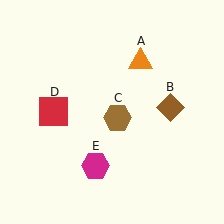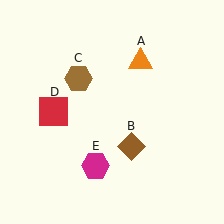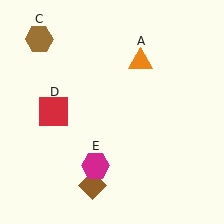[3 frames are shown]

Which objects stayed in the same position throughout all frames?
Orange triangle (object A) and red square (object D) and magenta hexagon (object E) remained stationary.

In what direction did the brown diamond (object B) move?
The brown diamond (object B) moved down and to the left.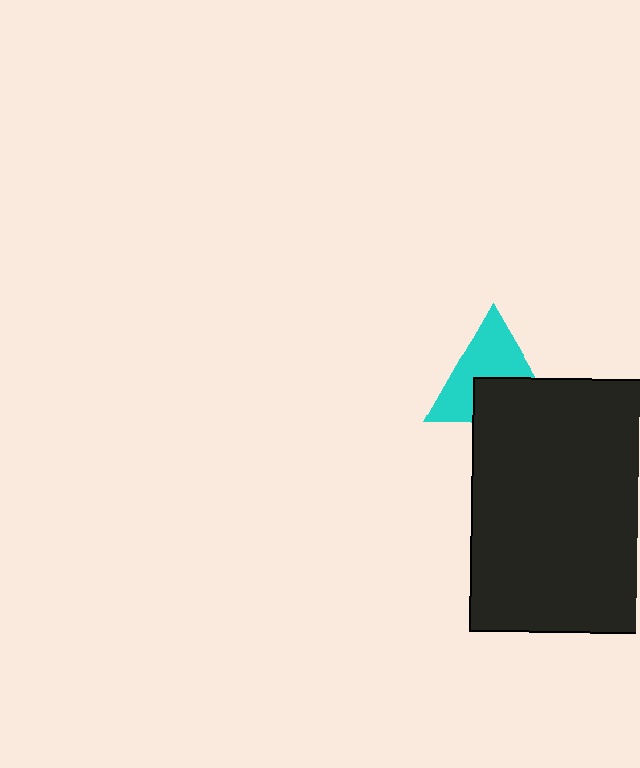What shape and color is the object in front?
The object in front is a black rectangle.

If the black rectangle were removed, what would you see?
You would see the complete cyan triangle.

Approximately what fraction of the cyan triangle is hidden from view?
Roughly 42% of the cyan triangle is hidden behind the black rectangle.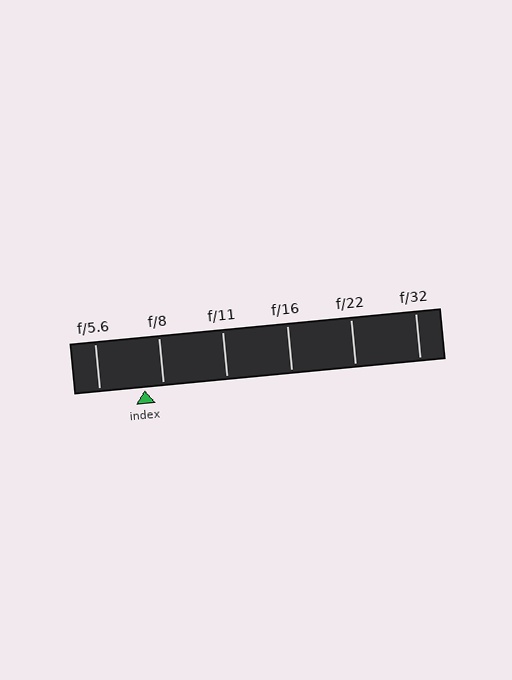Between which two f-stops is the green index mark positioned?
The index mark is between f/5.6 and f/8.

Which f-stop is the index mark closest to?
The index mark is closest to f/8.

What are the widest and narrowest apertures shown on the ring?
The widest aperture shown is f/5.6 and the narrowest is f/32.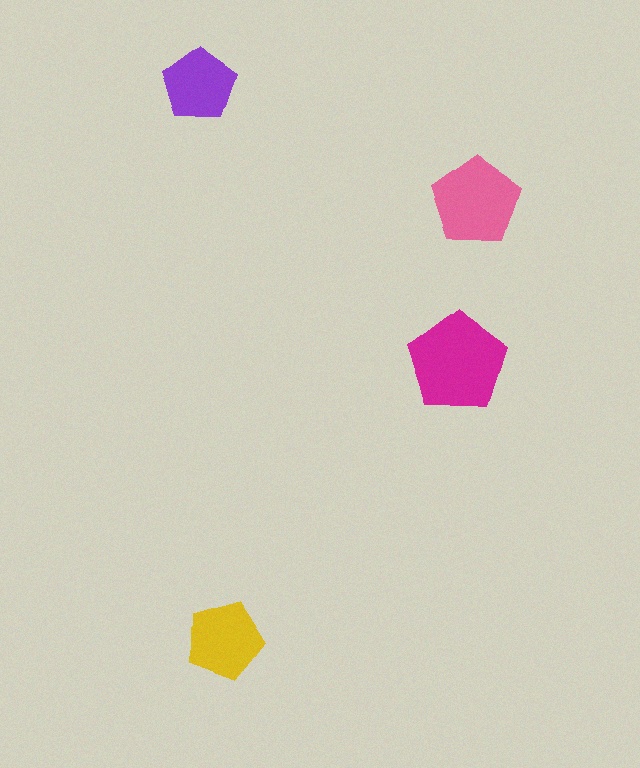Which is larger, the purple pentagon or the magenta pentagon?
The magenta one.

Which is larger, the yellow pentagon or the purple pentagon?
The yellow one.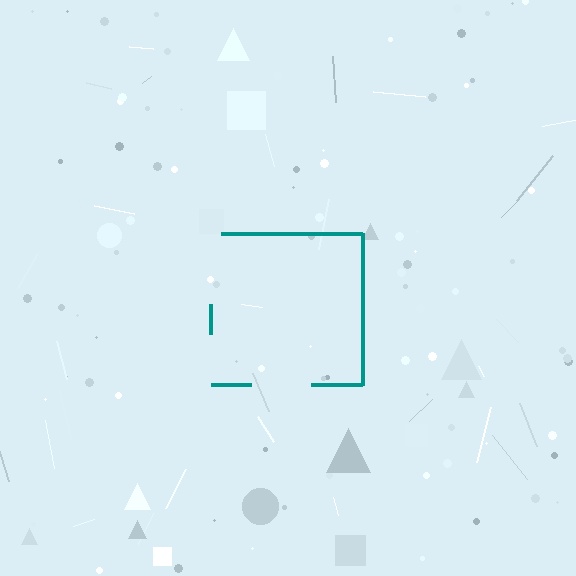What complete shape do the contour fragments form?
The contour fragments form a square.